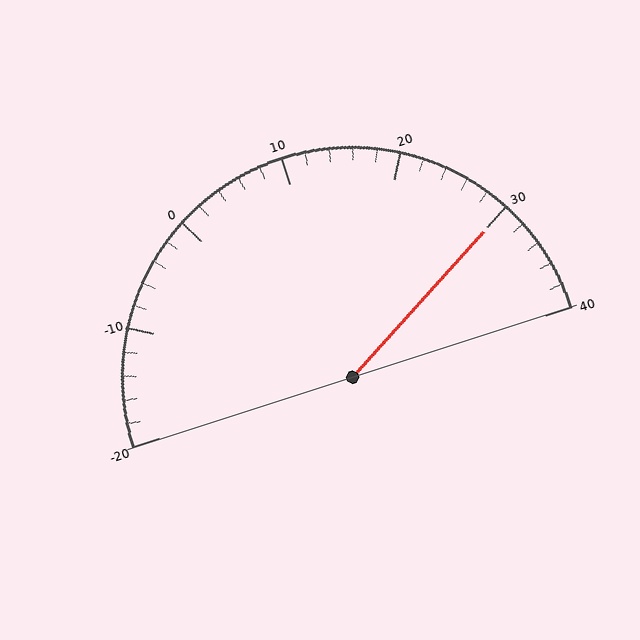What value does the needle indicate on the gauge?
The needle indicates approximately 30.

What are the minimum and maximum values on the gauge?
The gauge ranges from -20 to 40.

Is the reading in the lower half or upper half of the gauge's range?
The reading is in the upper half of the range (-20 to 40).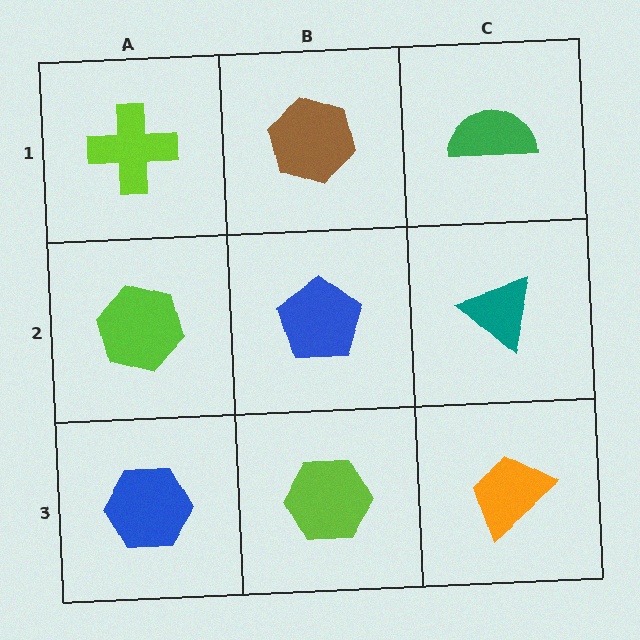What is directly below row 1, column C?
A teal triangle.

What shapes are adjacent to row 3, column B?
A blue pentagon (row 2, column B), a blue hexagon (row 3, column A), an orange trapezoid (row 3, column C).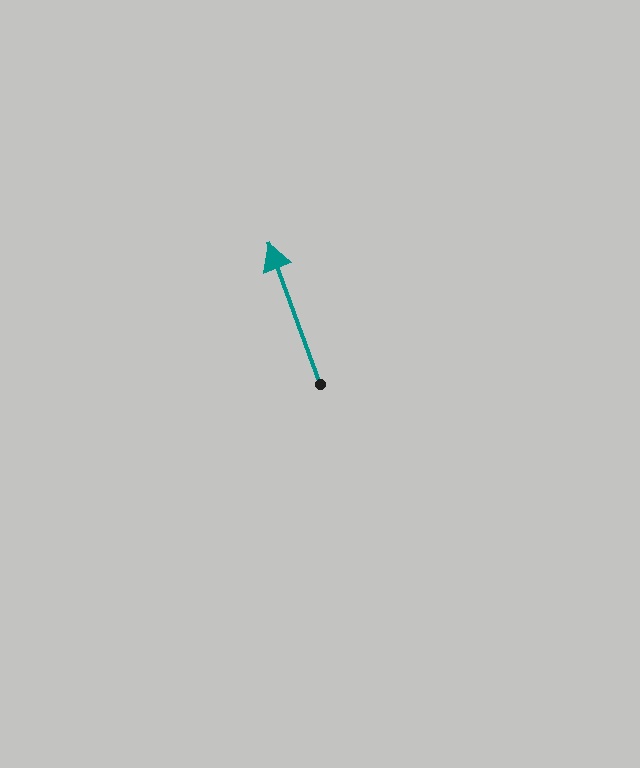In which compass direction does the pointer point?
North.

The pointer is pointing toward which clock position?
Roughly 11 o'clock.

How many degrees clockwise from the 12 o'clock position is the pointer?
Approximately 340 degrees.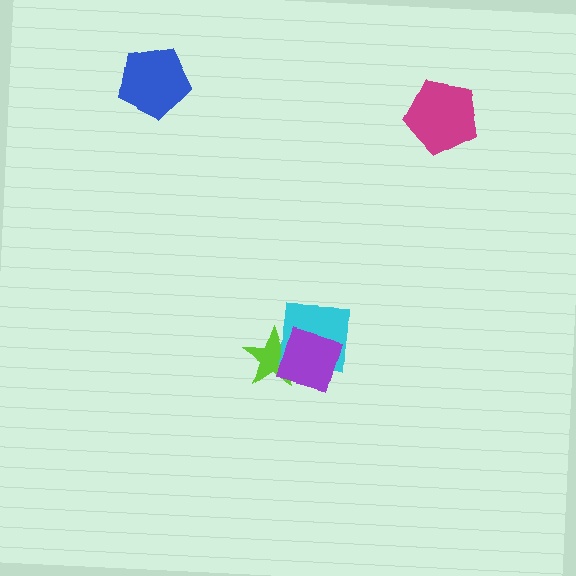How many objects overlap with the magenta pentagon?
0 objects overlap with the magenta pentagon.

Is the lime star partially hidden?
Yes, it is partially covered by another shape.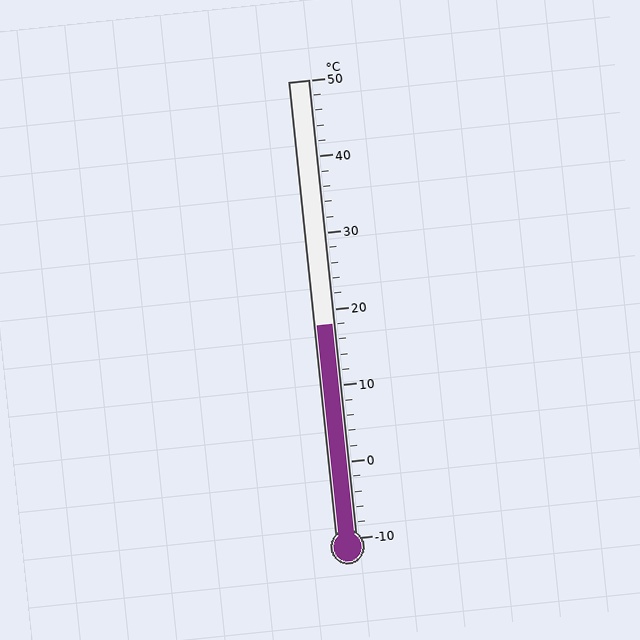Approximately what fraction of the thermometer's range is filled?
The thermometer is filled to approximately 45% of its range.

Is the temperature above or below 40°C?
The temperature is below 40°C.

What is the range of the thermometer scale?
The thermometer scale ranges from -10°C to 50°C.